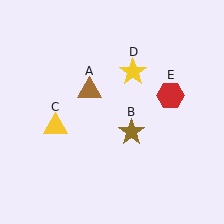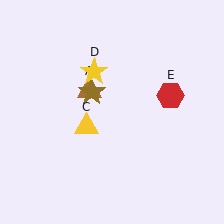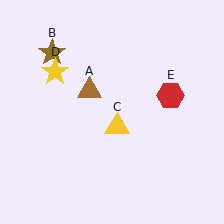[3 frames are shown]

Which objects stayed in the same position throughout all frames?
Brown triangle (object A) and red hexagon (object E) remained stationary.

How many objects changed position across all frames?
3 objects changed position: brown star (object B), yellow triangle (object C), yellow star (object D).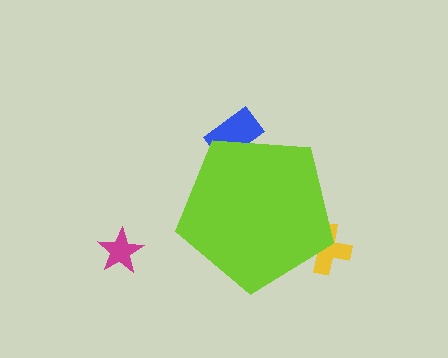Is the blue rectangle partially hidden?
Yes, the blue rectangle is partially hidden behind the lime pentagon.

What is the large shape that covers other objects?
A lime pentagon.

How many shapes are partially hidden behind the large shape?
2 shapes are partially hidden.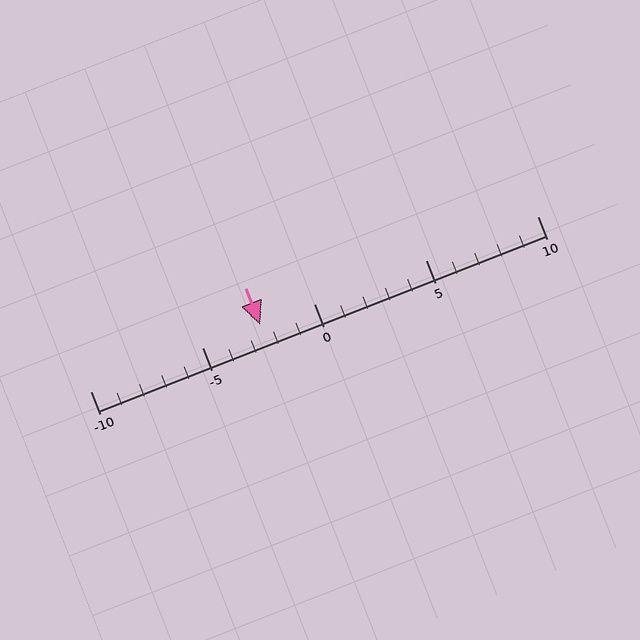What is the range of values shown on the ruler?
The ruler shows values from -10 to 10.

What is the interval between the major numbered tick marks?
The major tick marks are spaced 5 units apart.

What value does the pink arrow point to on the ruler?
The pink arrow points to approximately -2.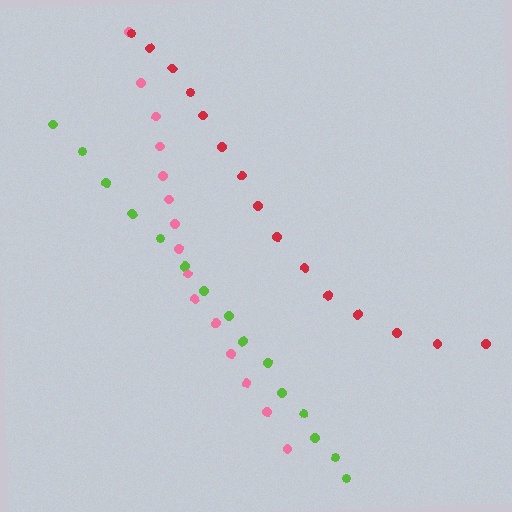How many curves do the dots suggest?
There are 3 distinct paths.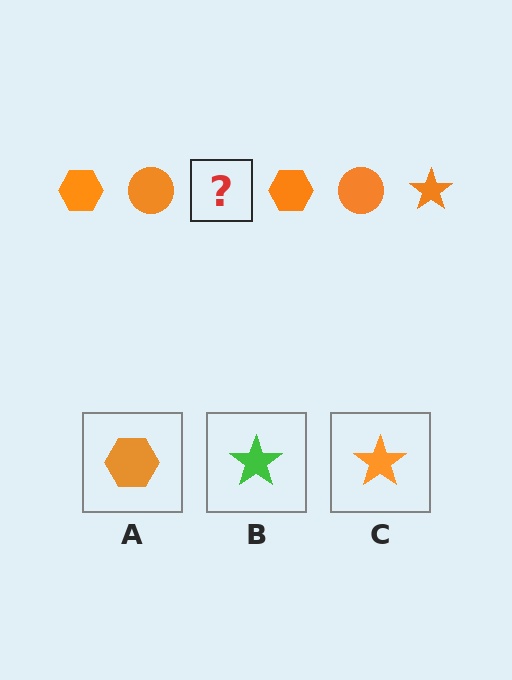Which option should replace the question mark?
Option C.